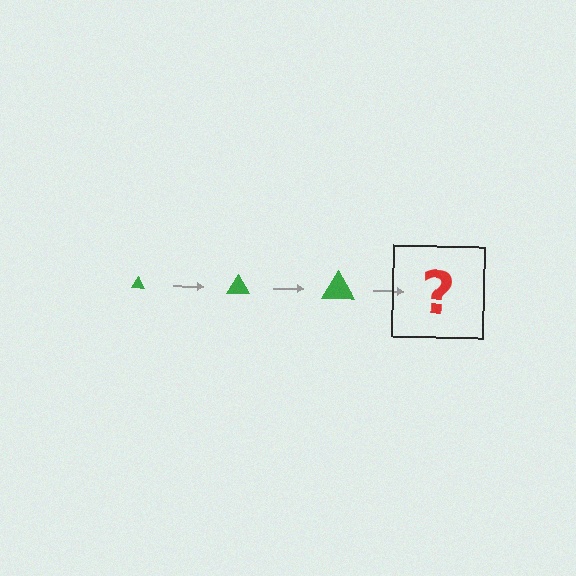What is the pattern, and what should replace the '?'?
The pattern is that the triangle gets progressively larger each step. The '?' should be a green triangle, larger than the previous one.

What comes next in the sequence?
The next element should be a green triangle, larger than the previous one.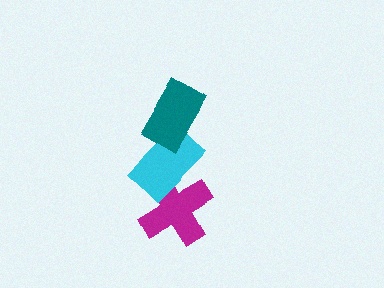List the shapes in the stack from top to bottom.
From top to bottom: the teal rectangle, the cyan rectangle, the magenta cross.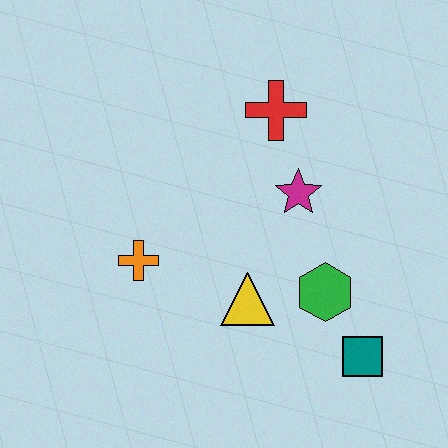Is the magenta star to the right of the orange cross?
Yes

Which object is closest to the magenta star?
The red cross is closest to the magenta star.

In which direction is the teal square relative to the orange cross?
The teal square is to the right of the orange cross.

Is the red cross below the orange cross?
No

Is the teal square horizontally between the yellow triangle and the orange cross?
No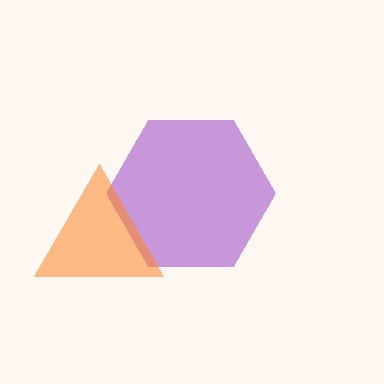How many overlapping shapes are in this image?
There are 2 overlapping shapes in the image.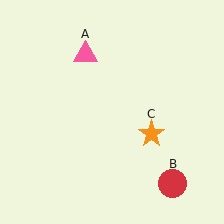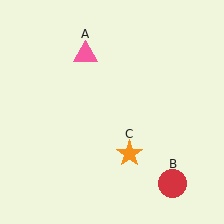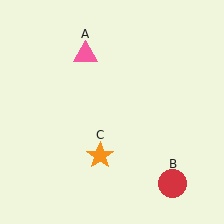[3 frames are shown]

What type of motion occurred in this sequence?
The orange star (object C) rotated clockwise around the center of the scene.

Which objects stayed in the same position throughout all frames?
Pink triangle (object A) and red circle (object B) remained stationary.